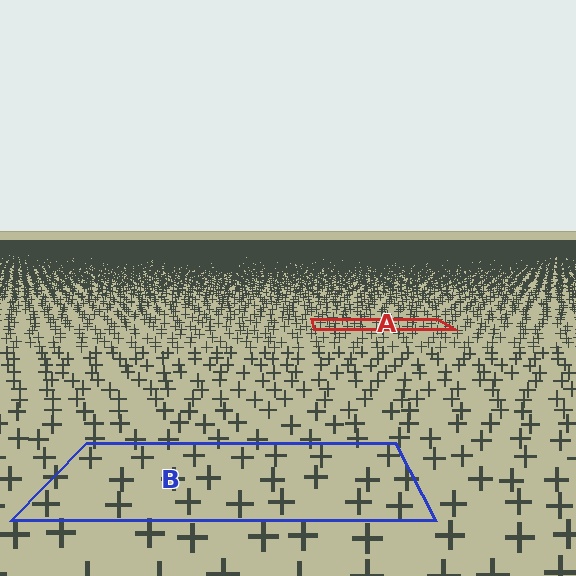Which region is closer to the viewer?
Region B is closer. The texture elements there are larger and more spread out.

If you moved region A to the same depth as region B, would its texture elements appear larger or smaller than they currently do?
They would appear larger. At a closer depth, the same texture elements are projected at a bigger on-screen size.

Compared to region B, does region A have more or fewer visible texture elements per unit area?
Region A has more texture elements per unit area — they are packed more densely because it is farther away.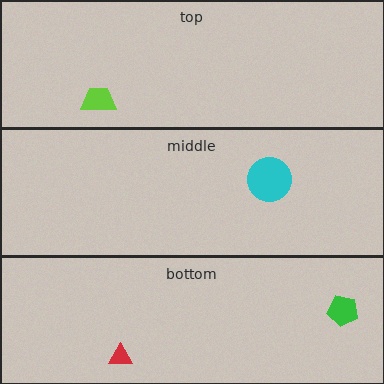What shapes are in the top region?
The lime trapezoid.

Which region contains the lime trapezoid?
The top region.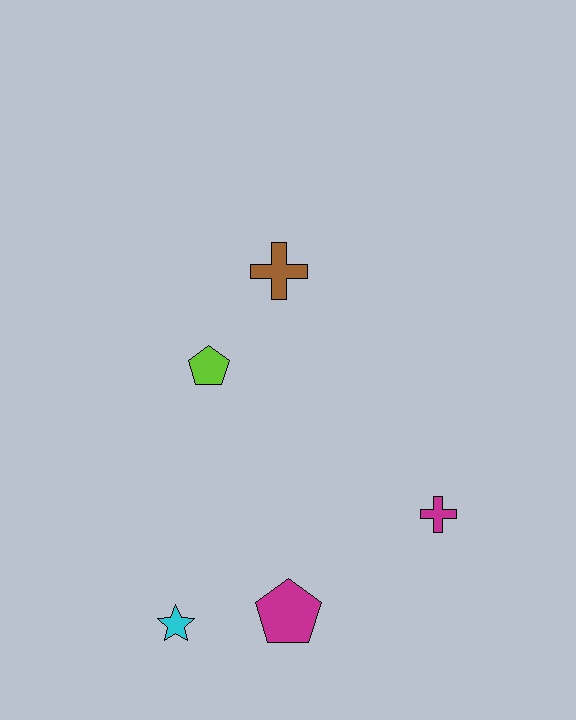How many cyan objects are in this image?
There is 1 cyan object.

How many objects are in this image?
There are 5 objects.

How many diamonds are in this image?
There are no diamonds.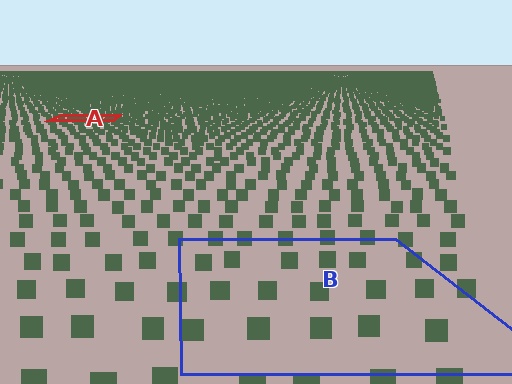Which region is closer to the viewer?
Region B is closer. The texture elements there are larger and more spread out.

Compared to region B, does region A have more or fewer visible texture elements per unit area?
Region A has more texture elements per unit area — they are packed more densely because it is farther away.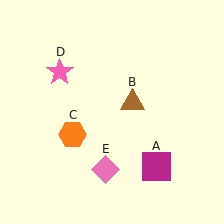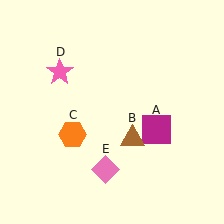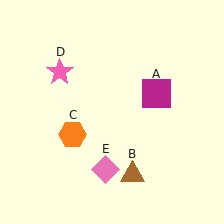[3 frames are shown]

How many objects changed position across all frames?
2 objects changed position: magenta square (object A), brown triangle (object B).